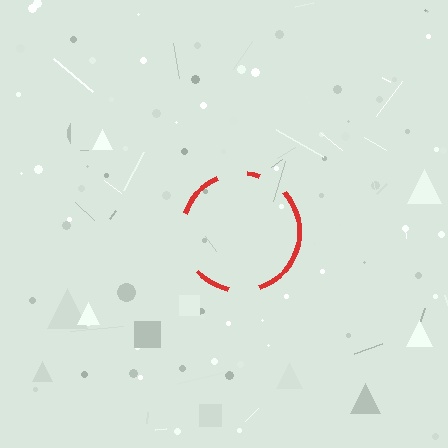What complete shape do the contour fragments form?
The contour fragments form a circle.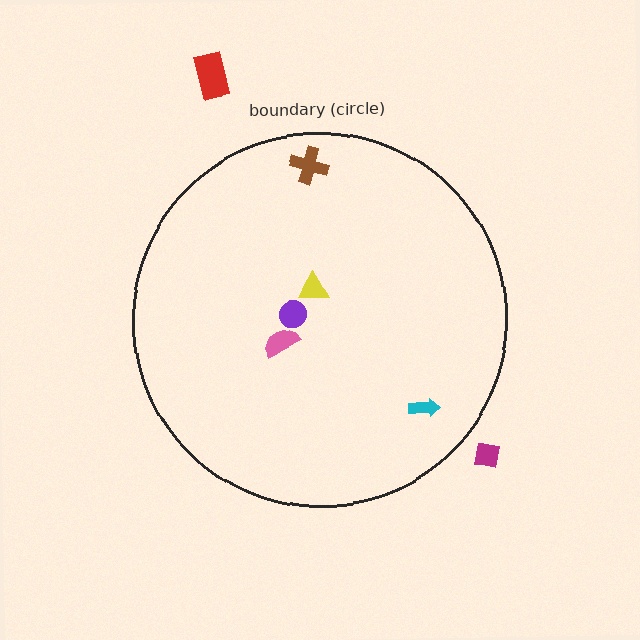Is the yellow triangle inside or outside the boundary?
Inside.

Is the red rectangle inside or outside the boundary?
Outside.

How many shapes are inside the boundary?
5 inside, 2 outside.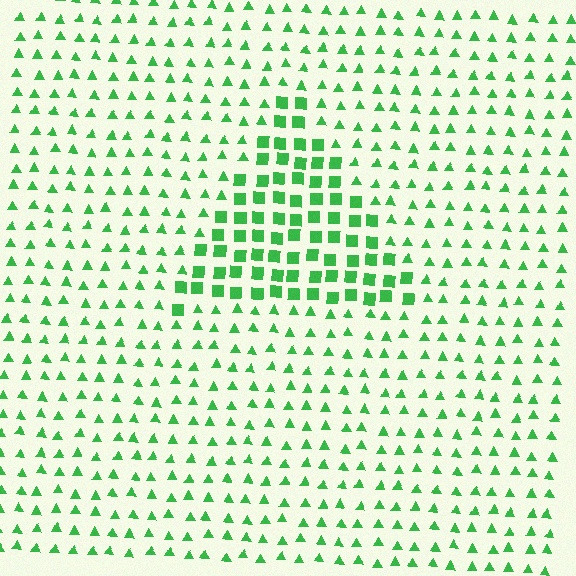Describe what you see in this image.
The image is filled with small green elements arranged in a uniform grid. A triangle-shaped region contains squares, while the surrounding area contains triangles. The boundary is defined purely by the change in element shape.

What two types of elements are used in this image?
The image uses squares inside the triangle region and triangles outside it.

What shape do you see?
I see a triangle.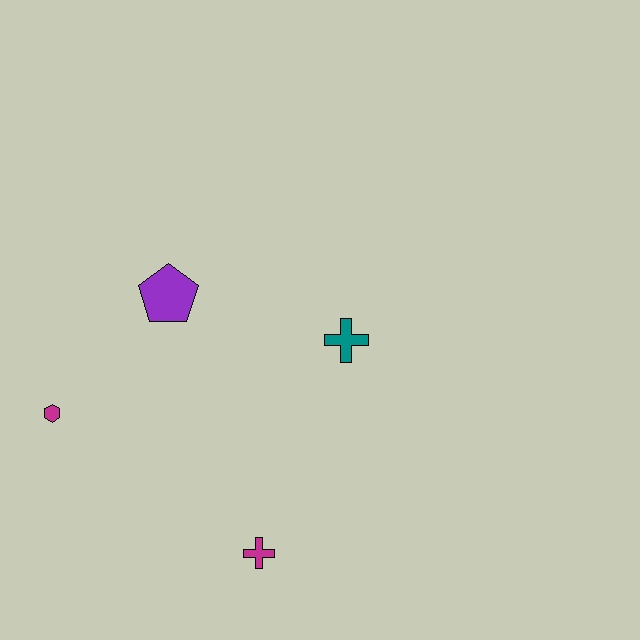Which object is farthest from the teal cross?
The magenta hexagon is farthest from the teal cross.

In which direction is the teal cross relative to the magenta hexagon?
The teal cross is to the right of the magenta hexagon.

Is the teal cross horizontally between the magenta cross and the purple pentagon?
No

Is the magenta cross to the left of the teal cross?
Yes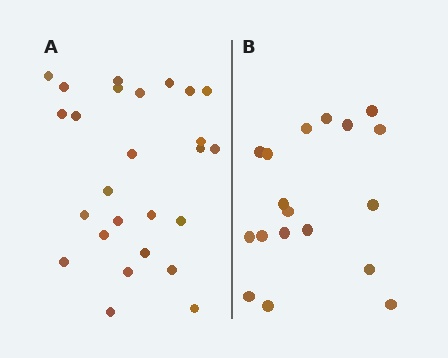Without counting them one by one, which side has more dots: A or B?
Region A (the left region) has more dots.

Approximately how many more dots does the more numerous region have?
Region A has roughly 8 or so more dots than region B.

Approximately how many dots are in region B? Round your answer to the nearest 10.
About 20 dots. (The exact count is 18, which rounds to 20.)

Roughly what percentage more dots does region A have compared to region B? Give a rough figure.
About 45% more.